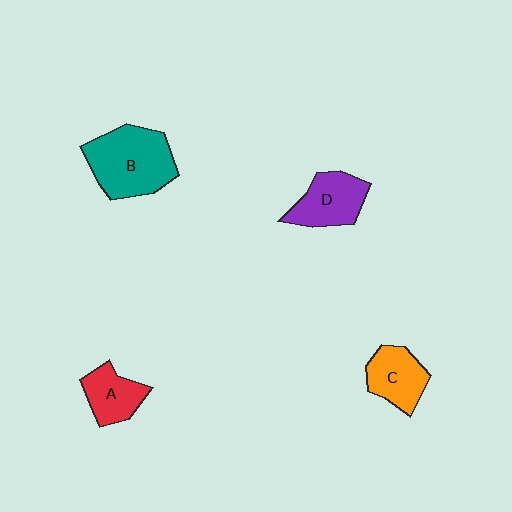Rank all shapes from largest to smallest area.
From largest to smallest: B (teal), D (purple), C (orange), A (red).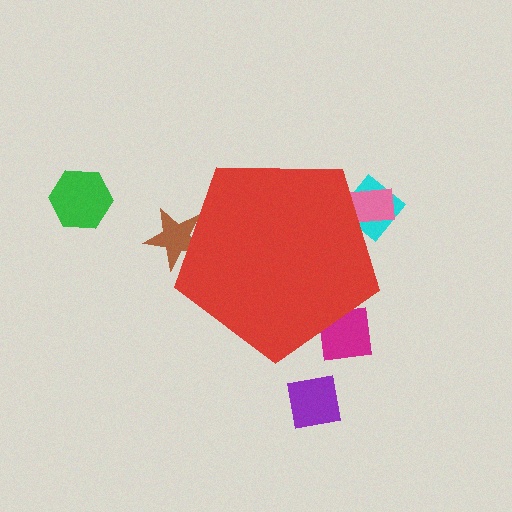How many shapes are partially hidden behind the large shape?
4 shapes are partially hidden.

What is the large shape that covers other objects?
A red pentagon.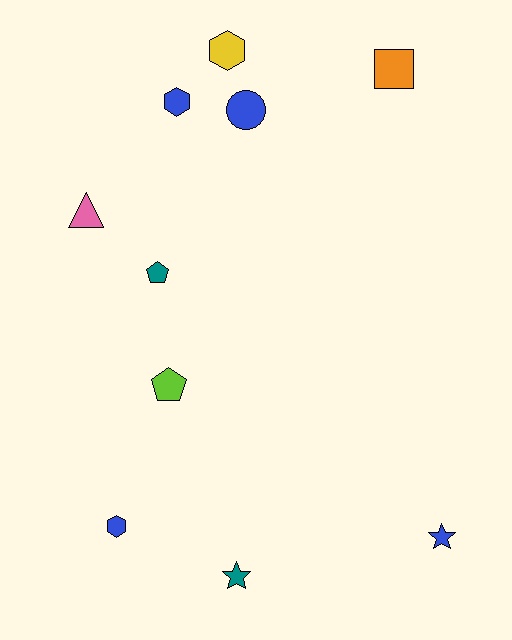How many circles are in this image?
There is 1 circle.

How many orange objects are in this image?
There is 1 orange object.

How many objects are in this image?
There are 10 objects.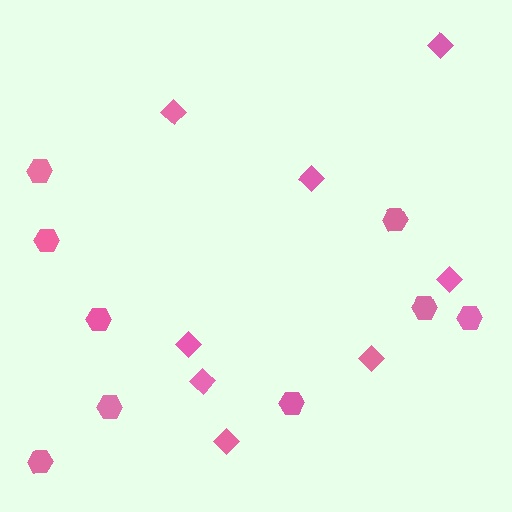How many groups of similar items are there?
There are 2 groups: one group of hexagons (9) and one group of diamonds (8).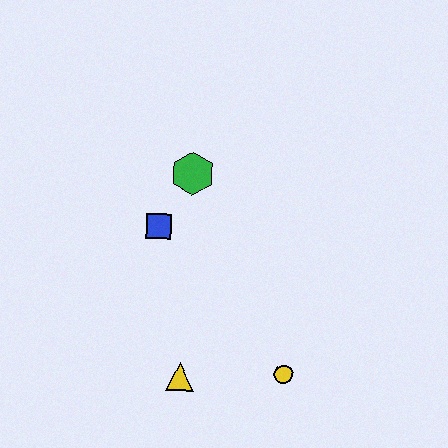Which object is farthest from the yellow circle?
The green hexagon is farthest from the yellow circle.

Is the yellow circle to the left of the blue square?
No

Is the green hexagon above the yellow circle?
Yes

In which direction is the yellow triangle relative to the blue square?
The yellow triangle is below the blue square.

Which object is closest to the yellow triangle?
The yellow circle is closest to the yellow triangle.